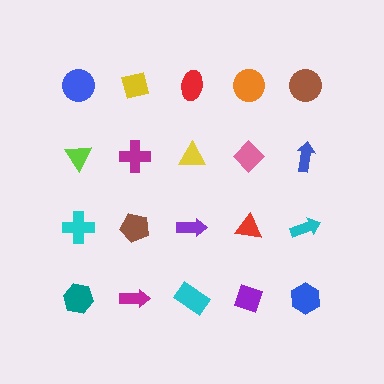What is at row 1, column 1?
A blue circle.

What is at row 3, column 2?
A brown pentagon.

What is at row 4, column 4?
A purple diamond.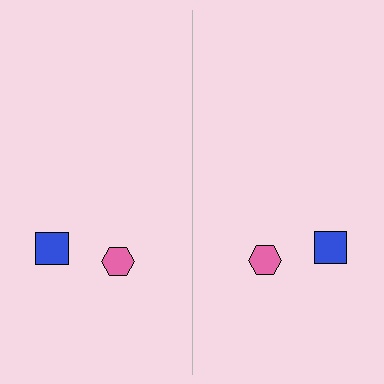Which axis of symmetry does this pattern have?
The pattern has a vertical axis of symmetry running through the center of the image.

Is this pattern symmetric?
Yes, this pattern has bilateral (reflection) symmetry.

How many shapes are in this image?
There are 4 shapes in this image.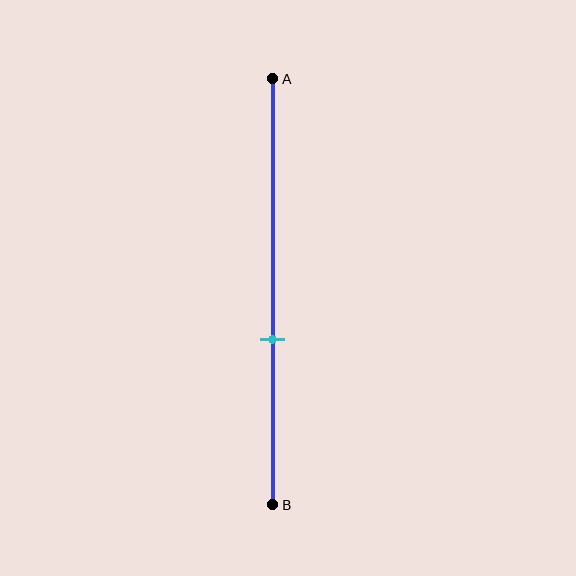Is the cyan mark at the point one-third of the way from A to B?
No, the mark is at about 60% from A, not at the 33% one-third point.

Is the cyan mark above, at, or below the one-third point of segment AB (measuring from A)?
The cyan mark is below the one-third point of segment AB.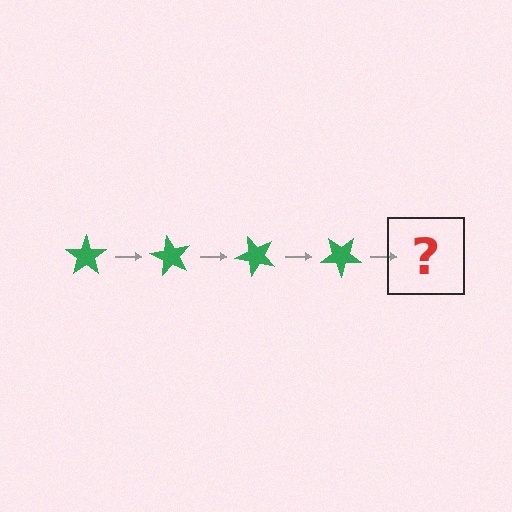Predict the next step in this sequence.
The next step is a green star rotated 240 degrees.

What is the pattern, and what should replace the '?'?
The pattern is that the star rotates 60 degrees each step. The '?' should be a green star rotated 240 degrees.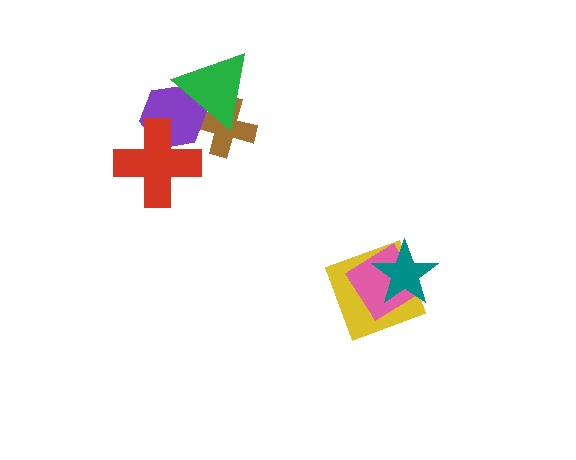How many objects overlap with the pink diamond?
2 objects overlap with the pink diamond.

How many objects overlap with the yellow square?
2 objects overlap with the yellow square.